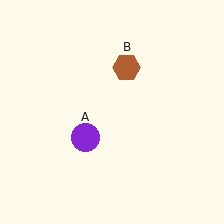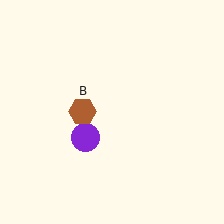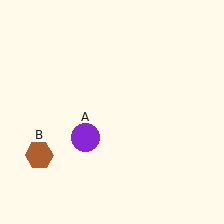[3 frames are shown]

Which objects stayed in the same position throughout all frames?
Purple circle (object A) remained stationary.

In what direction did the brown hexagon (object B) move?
The brown hexagon (object B) moved down and to the left.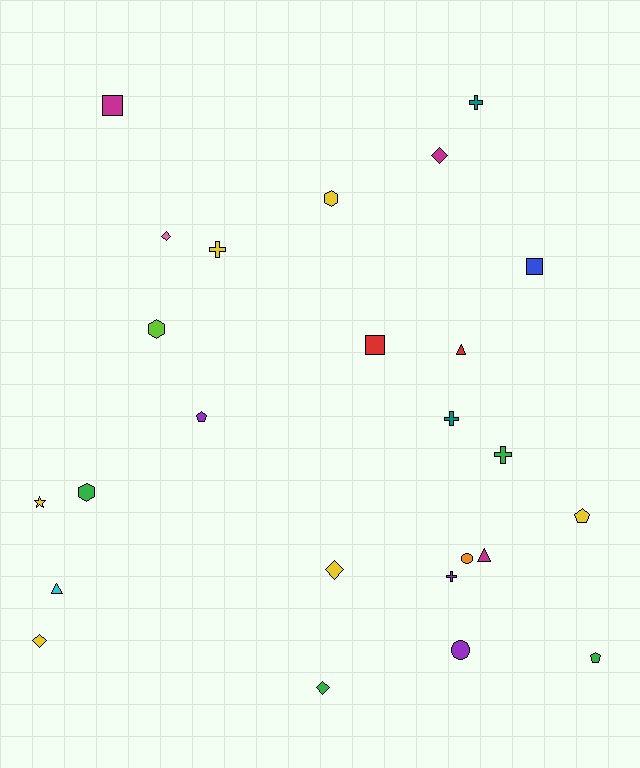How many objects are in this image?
There are 25 objects.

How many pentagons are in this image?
There are 3 pentagons.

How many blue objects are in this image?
There is 1 blue object.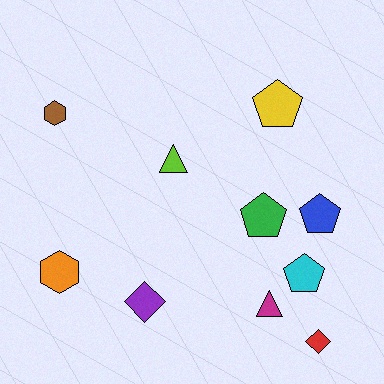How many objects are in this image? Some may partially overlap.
There are 10 objects.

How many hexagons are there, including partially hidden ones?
There are 2 hexagons.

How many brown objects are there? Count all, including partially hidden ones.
There is 1 brown object.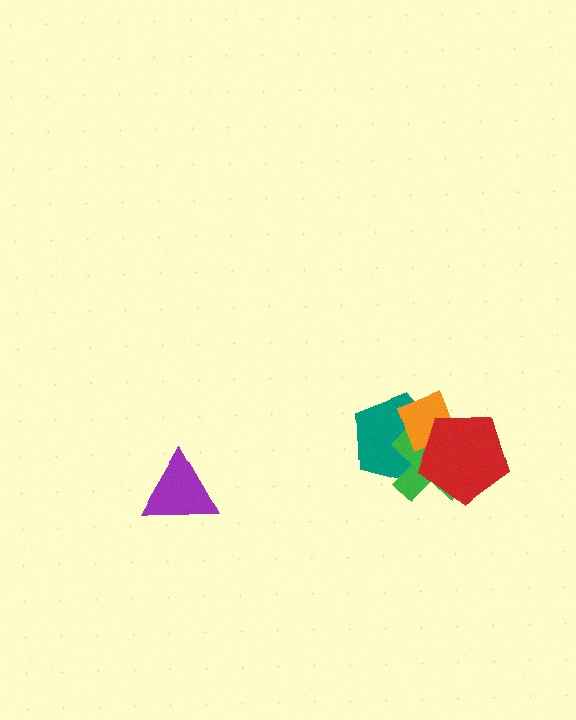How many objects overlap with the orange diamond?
3 objects overlap with the orange diamond.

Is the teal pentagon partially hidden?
Yes, it is partially covered by another shape.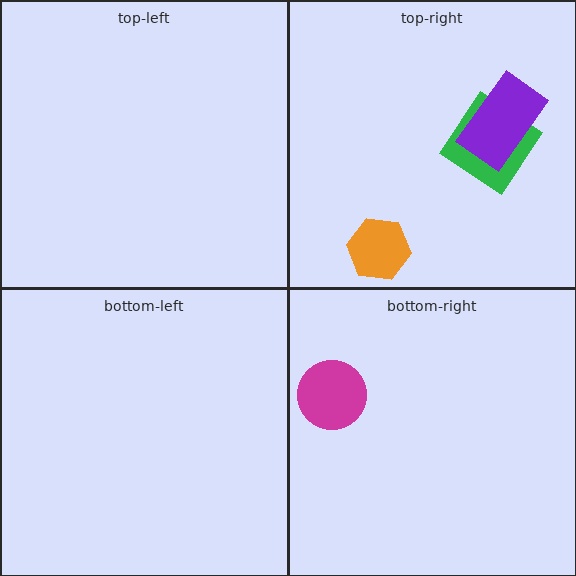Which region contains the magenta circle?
The bottom-right region.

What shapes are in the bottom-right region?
The magenta circle.